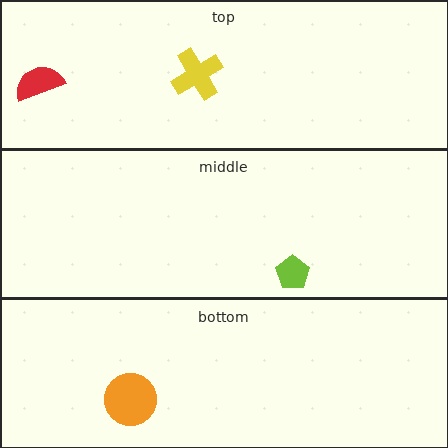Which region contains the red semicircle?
The top region.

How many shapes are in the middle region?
1.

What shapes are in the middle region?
The lime pentagon.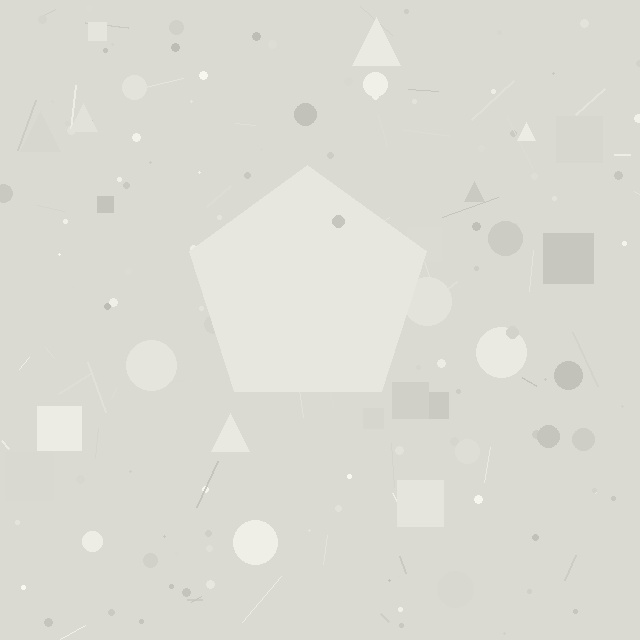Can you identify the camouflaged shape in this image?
The camouflaged shape is a pentagon.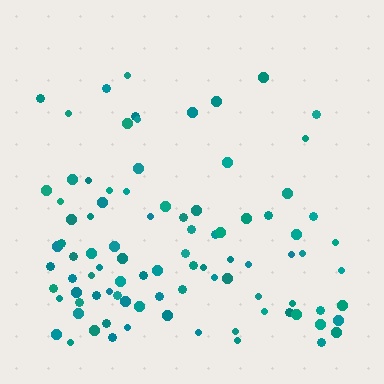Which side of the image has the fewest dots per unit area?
The top.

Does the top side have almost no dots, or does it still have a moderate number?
Still a moderate number, just noticeably fewer than the bottom.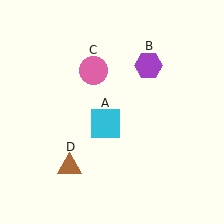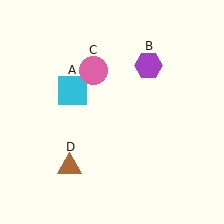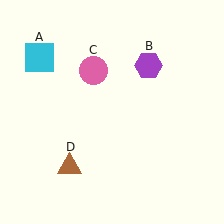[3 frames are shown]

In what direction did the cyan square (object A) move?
The cyan square (object A) moved up and to the left.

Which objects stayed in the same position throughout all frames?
Purple hexagon (object B) and pink circle (object C) and brown triangle (object D) remained stationary.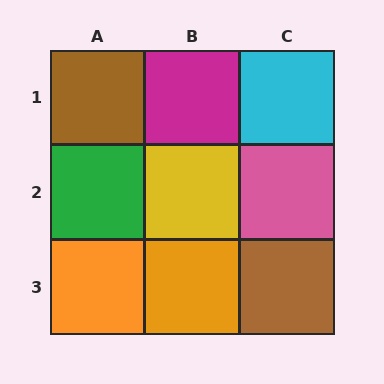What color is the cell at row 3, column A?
Orange.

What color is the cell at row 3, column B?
Orange.